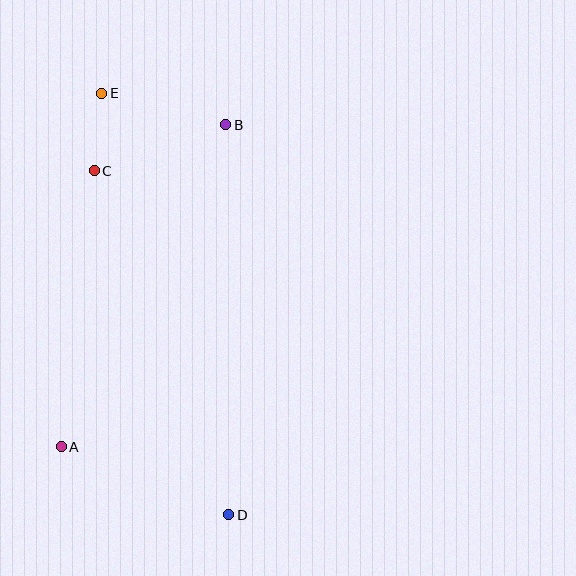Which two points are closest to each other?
Points C and E are closest to each other.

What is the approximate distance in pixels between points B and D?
The distance between B and D is approximately 390 pixels.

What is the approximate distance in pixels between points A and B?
The distance between A and B is approximately 362 pixels.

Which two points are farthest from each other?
Points D and E are farthest from each other.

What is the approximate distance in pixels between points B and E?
The distance between B and E is approximately 128 pixels.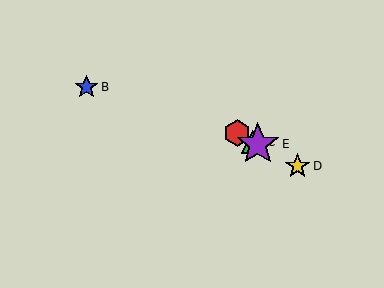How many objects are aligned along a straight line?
4 objects (A, C, D, E) are aligned along a straight line.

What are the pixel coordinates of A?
Object A is at (237, 133).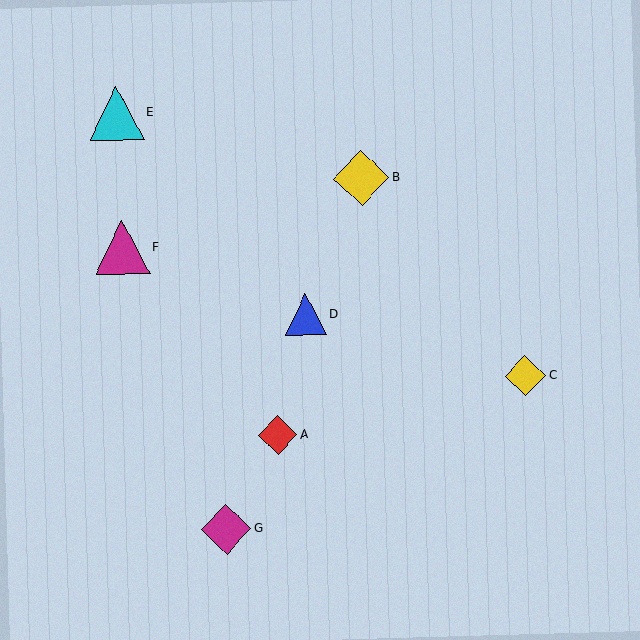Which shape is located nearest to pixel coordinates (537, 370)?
The yellow diamond (labeled C) at (525, 376) is nearest to that location.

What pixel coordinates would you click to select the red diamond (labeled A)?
Click at (278, 435) to select the red diamond A.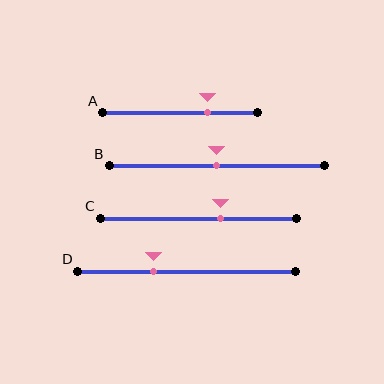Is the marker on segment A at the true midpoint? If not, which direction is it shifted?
No, the marker on segment A is shifted to the right by about 18% of the segment length.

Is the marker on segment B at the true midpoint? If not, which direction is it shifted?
Yes, the marker on segment B is at the true midpoint.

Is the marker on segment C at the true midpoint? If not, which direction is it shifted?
No, the marker on segment C is shifted to the right by about 11% of the segment length.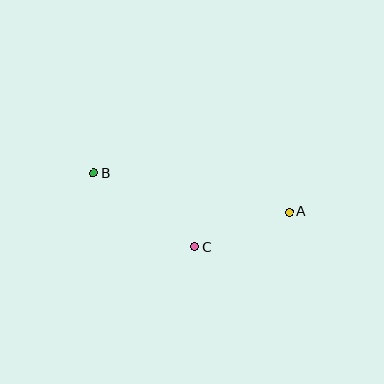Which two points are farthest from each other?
Points A and B are farthest from each other.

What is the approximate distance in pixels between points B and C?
The distance between B and C is approximately 125 pixels.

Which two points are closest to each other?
Points A and C are closest to each other.